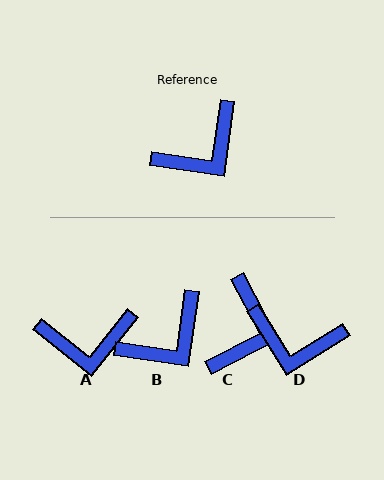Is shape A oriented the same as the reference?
No, it is off by about 31 degrees.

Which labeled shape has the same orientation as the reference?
B.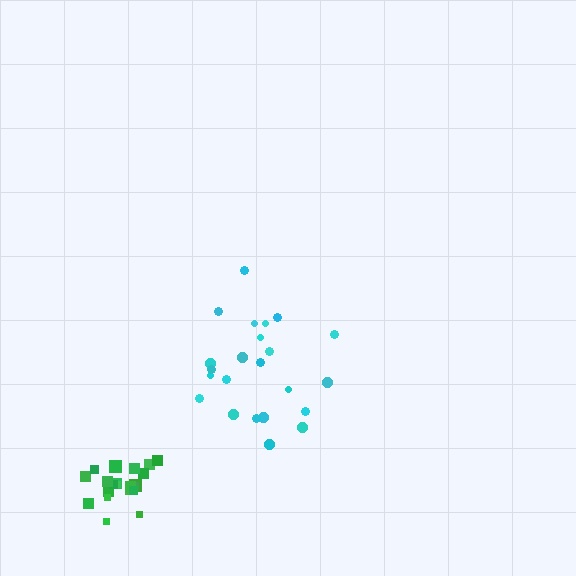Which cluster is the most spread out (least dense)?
Cyan.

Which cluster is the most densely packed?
Green.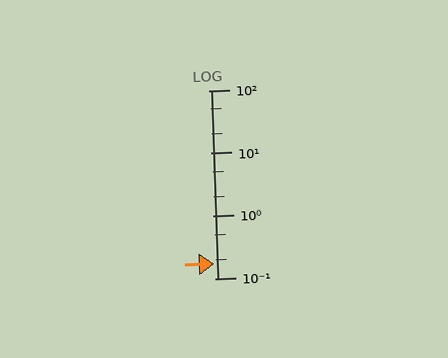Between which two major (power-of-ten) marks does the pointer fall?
The pointer is between 0.1 and 1.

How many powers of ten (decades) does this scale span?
The scale spans 3 decades, from 0.1 to 100.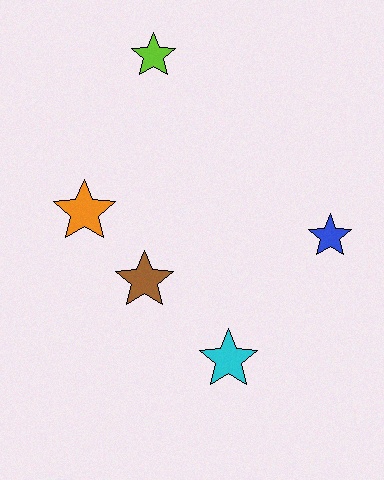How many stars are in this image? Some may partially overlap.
There are 5 stars.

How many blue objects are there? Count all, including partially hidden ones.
There is 1 blue object.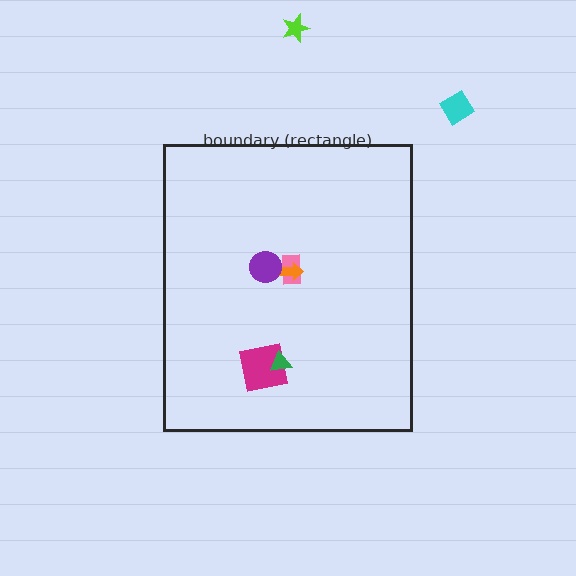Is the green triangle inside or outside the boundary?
Inside.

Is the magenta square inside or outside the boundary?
Inside.